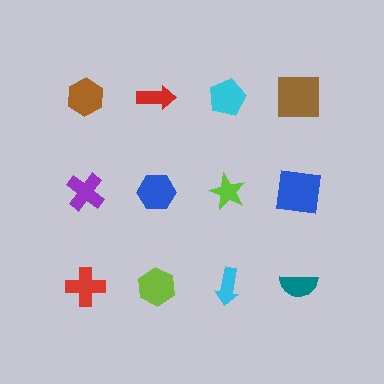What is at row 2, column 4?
A blue square.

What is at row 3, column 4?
A teal semicircle.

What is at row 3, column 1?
A red cross.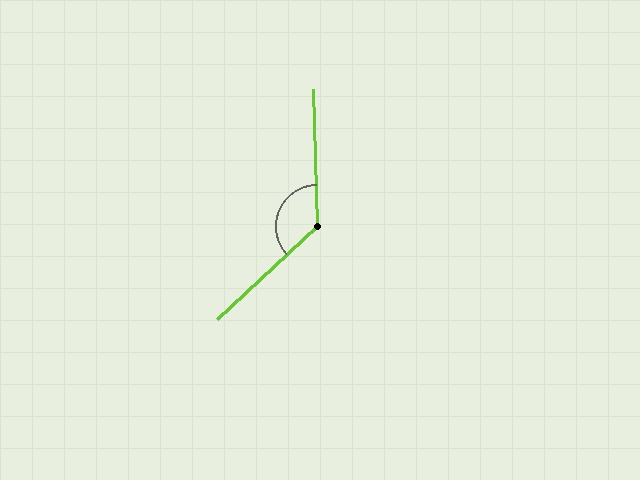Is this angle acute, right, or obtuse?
It is obtuse.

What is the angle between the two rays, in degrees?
Approximately 131 degrees.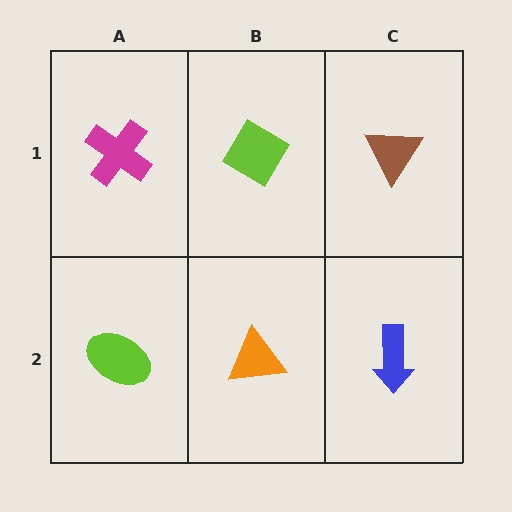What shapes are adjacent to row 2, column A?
A magenta cross (row 1, column A), an orange triangle (row 2, column B).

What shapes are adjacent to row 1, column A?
A lime ellipse (row 2, column A), a lime diamond (row 1, column B).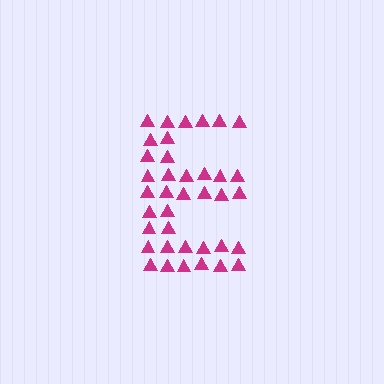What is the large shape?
The large shape is the letter E.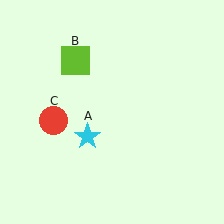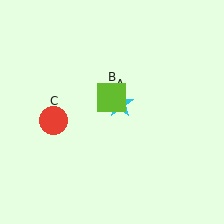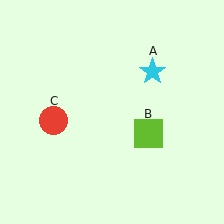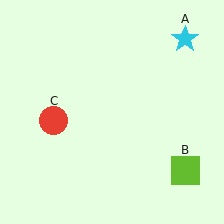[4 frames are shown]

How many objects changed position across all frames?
2 objects changed position: cyan star (object A), lime square (object B).